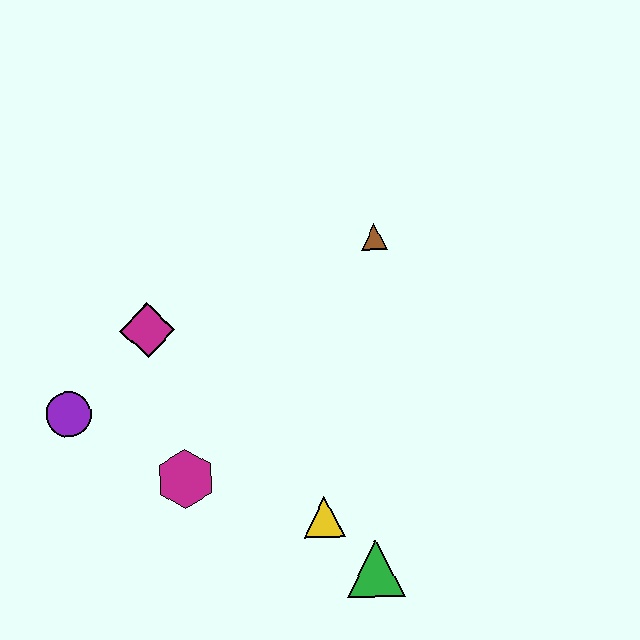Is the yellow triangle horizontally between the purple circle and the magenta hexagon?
No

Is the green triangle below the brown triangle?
Yes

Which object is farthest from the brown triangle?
The purple circle is farthest from the brown triangle.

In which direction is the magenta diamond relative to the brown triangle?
The magenta diamond is to the left of the brown triangle.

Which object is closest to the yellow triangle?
The green triangle is closest to the yellow triangle.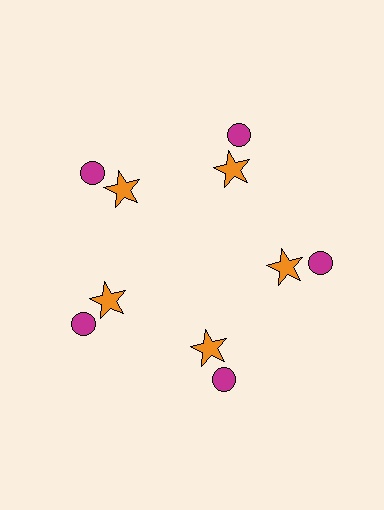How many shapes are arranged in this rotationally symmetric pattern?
There are 10 shapes, arranged in 5 groups of 2.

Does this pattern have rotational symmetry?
Yes, this pattern has 5-fold rotational symmetry. It looks the same after rotating 72 degrees around the center.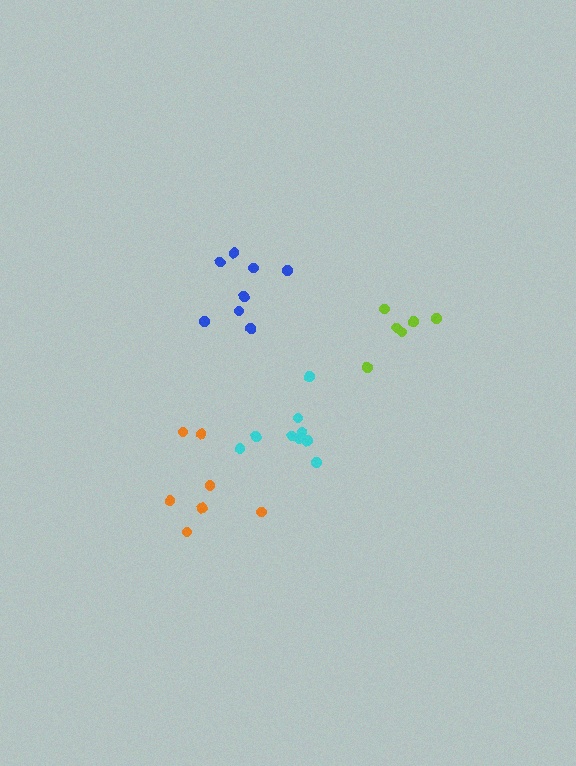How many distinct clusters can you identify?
There are 4 distinct clusters.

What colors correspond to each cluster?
The clusters are colored: lime, orange, cyan, blue.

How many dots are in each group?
Group 1: 6 dots, Group 2: 7 dots, Group 3: 9 dots, Group 4: 8 dots (30 total).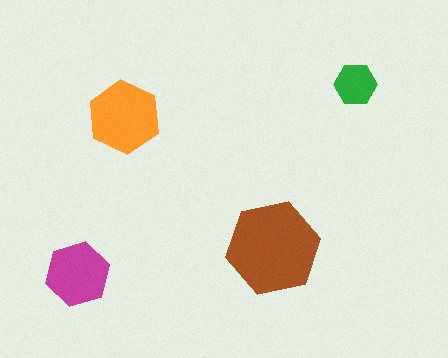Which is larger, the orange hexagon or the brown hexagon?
The brown one.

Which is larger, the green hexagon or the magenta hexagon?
The magenta one.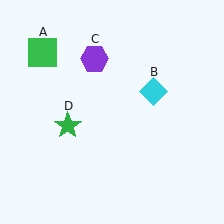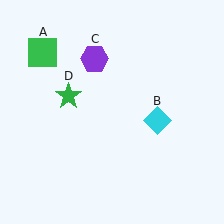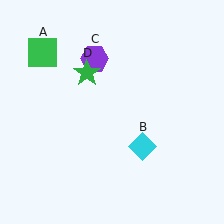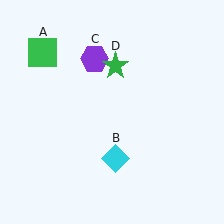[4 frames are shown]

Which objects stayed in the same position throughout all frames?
Green square (object A) and purple hexagon (object C) remained stationary.